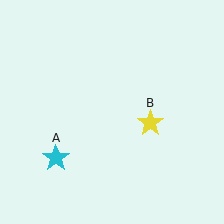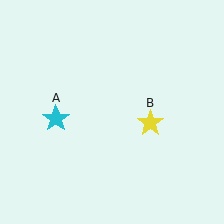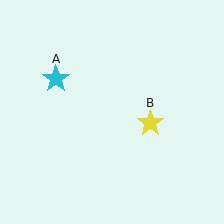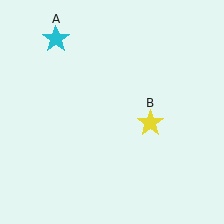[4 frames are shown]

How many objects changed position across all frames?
1 object changed position: cyan star (object A).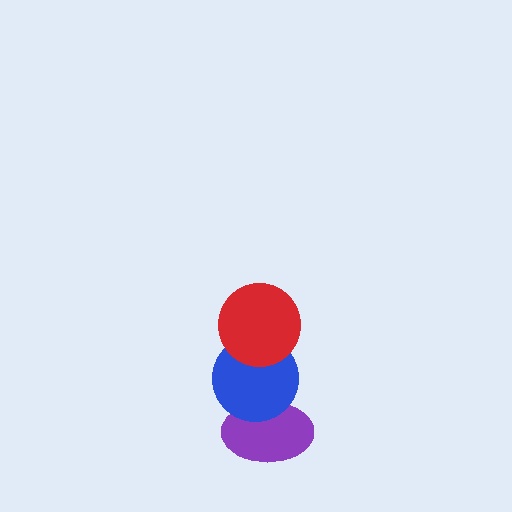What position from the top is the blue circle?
The blue circle is 2nd from the top.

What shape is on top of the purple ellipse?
The blue circle is on top of the purple ellipse.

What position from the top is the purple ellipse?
The purple ellipse is 3rd from the top.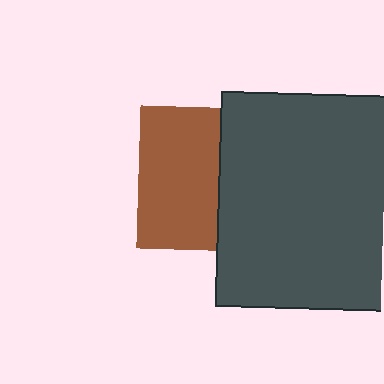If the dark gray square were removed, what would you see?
You would see the complete brown square.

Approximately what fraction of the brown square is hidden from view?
Roughly 44% of the brown square is hidden behind the dark gray square.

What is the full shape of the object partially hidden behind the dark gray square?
The partially hidden object is a brown square.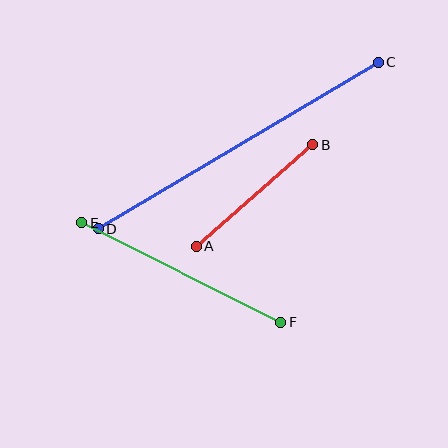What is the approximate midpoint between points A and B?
The midpoint is at approximately (255, 196) pixels.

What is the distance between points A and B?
The distance is approximately 155 pixels.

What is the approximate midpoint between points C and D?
The midpoint is at approximately (238, 146) pixels.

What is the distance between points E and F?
The distance is approximately 222 pixels.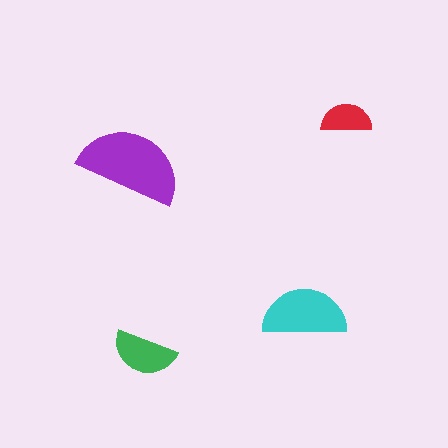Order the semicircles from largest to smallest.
the purple one, the cyan one, the green one, the red one.